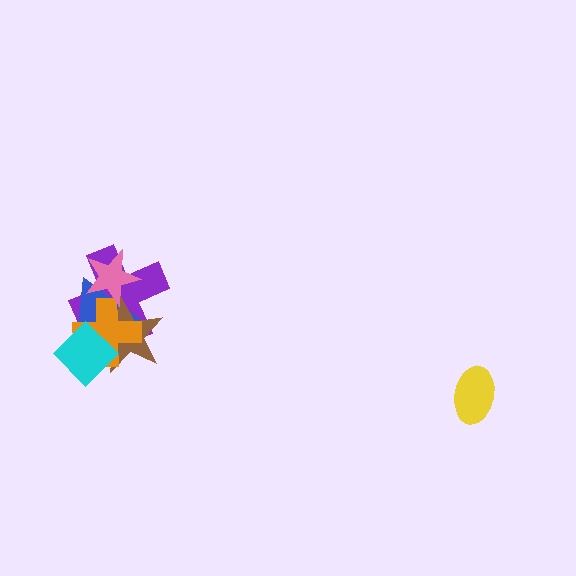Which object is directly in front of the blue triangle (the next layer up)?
The brown star is directly in front of the blue triangle.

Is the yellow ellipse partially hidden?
No, no other shape covers it.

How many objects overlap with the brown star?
5 objects overlap with the brown star.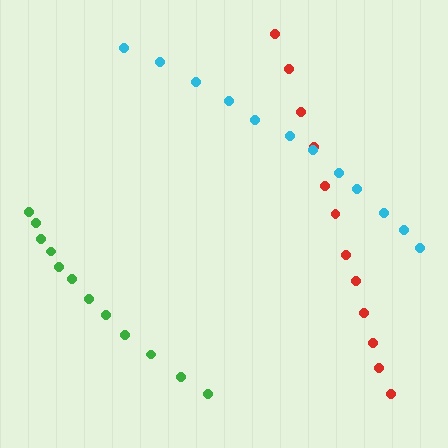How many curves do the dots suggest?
There are 3 distinct paths.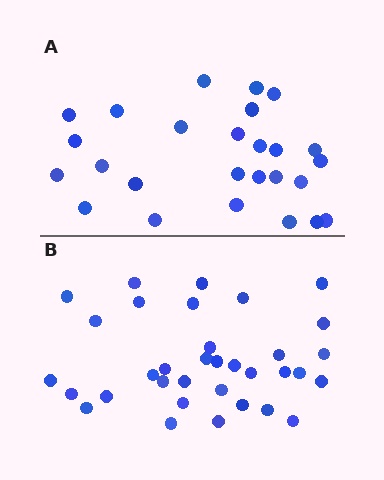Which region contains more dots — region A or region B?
Region B (the bottom region) has more dots.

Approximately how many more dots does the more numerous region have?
Region B has roughly 8 or so more dots than region A.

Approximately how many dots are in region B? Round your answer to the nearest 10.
About 30 dots. (The exact count is 34, which rounds to 30.)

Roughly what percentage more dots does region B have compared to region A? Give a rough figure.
About 30% more.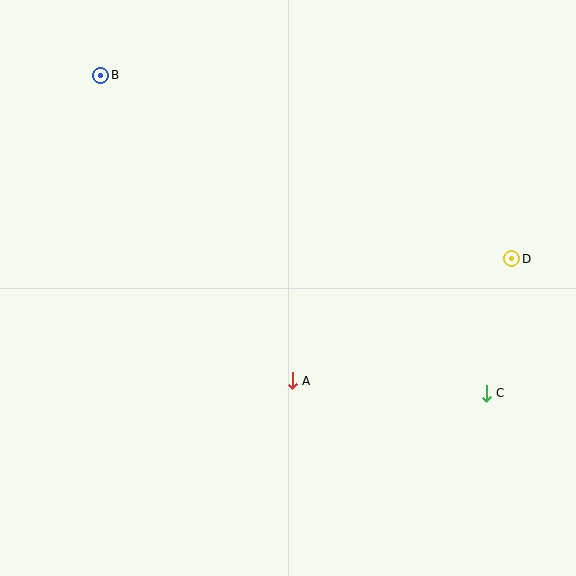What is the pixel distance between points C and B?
The distance between C and B is 499 pixels.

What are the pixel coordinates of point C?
Point C is at (486, 393).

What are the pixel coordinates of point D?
Point D is at (512, 259).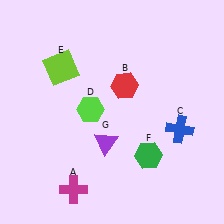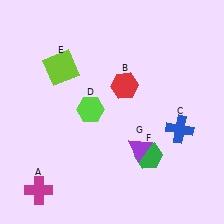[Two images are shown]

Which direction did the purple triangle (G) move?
The purple triangle (G) moved right.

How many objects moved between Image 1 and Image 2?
2 objects moved between the two images.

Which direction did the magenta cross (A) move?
The magenta cross (A) moved left.